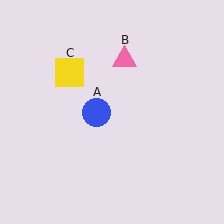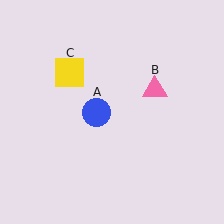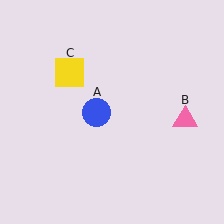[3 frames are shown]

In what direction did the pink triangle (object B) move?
The pink triangle (object B) moved down and to the right.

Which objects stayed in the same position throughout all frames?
Blue circle (object A) and yellow square (object C) remained stationary.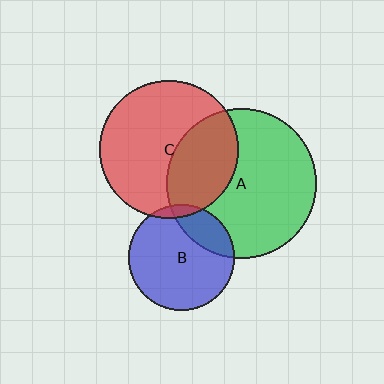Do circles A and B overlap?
Yes.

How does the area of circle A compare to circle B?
Approximately 2.0 times.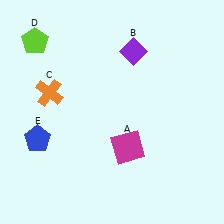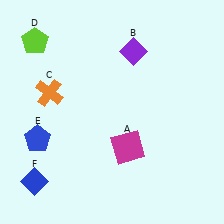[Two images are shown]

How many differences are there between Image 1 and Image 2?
There is 1 difference between the two images.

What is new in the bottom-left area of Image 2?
A blue diamond (F) was added in the bottom-left area of Image 2.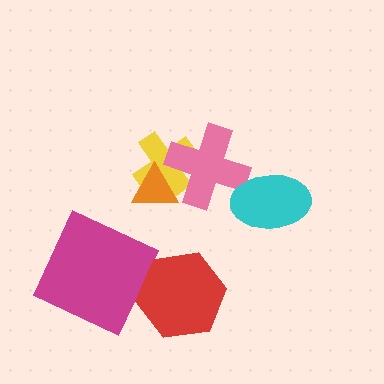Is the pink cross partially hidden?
Yes, it is partially covered by another shape.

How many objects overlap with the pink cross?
3 objects overlap with the pink cross.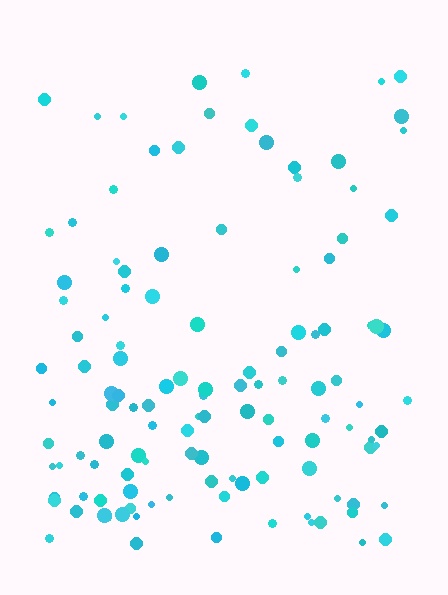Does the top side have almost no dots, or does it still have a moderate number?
Still a moderate number, just noticeably fewer than the bottom.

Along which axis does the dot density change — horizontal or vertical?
Vertical.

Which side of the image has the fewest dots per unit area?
The top.